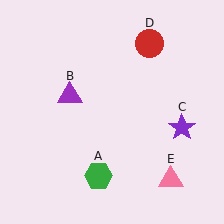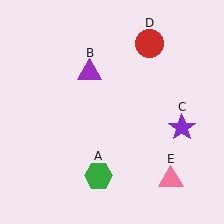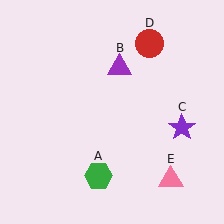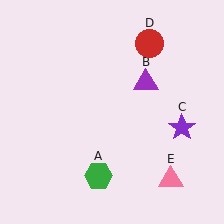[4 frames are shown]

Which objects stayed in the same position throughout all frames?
Green hexagon (object A) and purple star (object C) and red circle (object D) and pink triangle (object E) remained stationary.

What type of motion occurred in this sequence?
The purple triangle (object B) rotated clockwise around the center of the scene.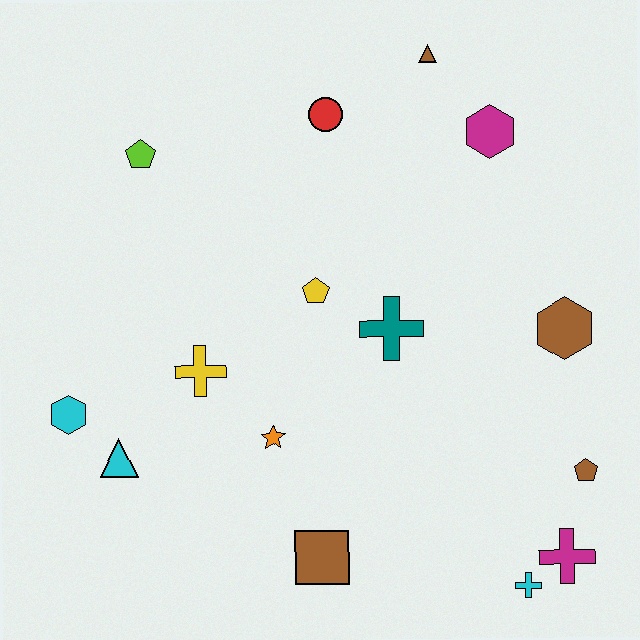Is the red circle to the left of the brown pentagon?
Yes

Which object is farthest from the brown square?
The brown triangle is farthest from the brown square.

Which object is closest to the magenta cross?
The cyan cross is closest to the magenta cross.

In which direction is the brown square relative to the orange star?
The brown square is below the orange star.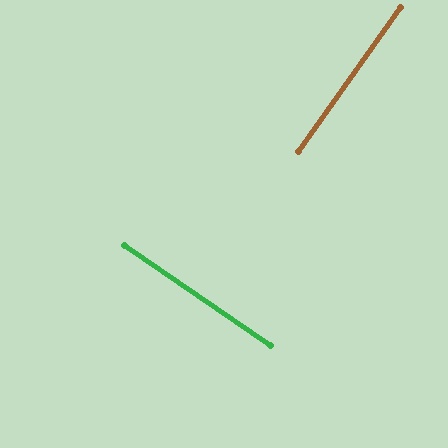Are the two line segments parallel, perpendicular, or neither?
Perpendicular — they meet at approximately 89°.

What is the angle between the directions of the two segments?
Approximately 89 degrees.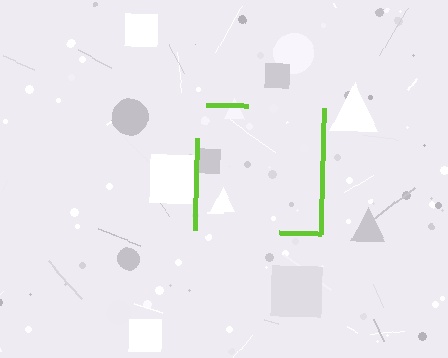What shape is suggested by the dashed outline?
The dashed outline suggests a square.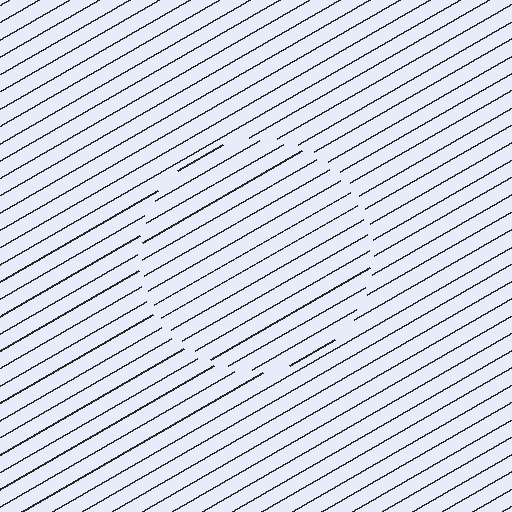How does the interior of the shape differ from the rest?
The interior of the shape contains the same grating, shifted by half a period — the contour is defined by the phase discontinuity where line-ends from the inner and outer gratings abut.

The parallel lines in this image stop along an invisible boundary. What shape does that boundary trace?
An illusory circle. The interior of the shape contains the same grating, shifted by half a period — the contour is defined by the phase discontinuity where line-ends from the inner and outer gratings abut.